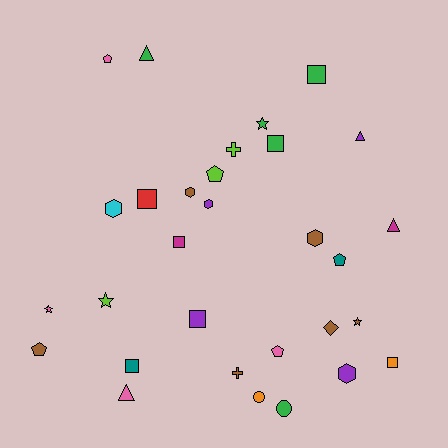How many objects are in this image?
There are 30 objects.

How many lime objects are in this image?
There are 3 lime objects.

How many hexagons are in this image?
There are 5 hexagons.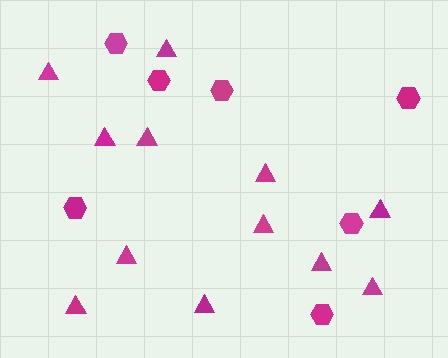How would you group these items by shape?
There are 2 groups: one group of hexagons (7) and one group of triangles (12).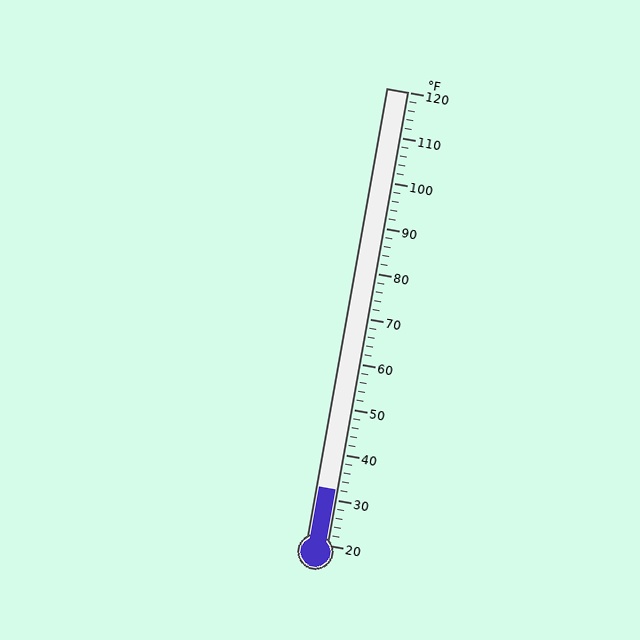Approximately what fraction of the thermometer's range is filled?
The thermometer is filled to approximately 10% of its range.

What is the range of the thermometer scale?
The thermometer scale ranges from 20°F to 120°F.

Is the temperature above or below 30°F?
The temperature is above 30°F.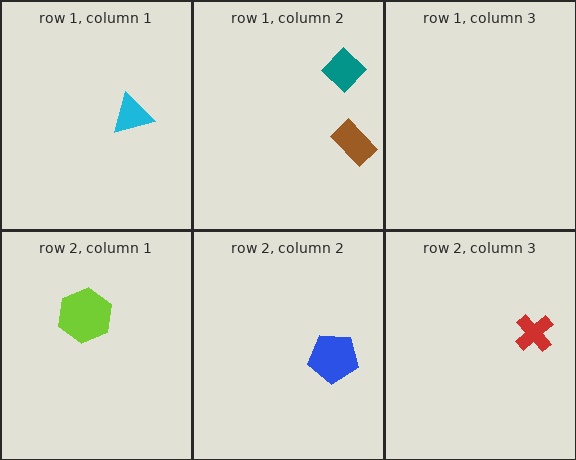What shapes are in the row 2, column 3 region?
The red cross.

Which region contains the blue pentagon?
The row 2, column 2 region.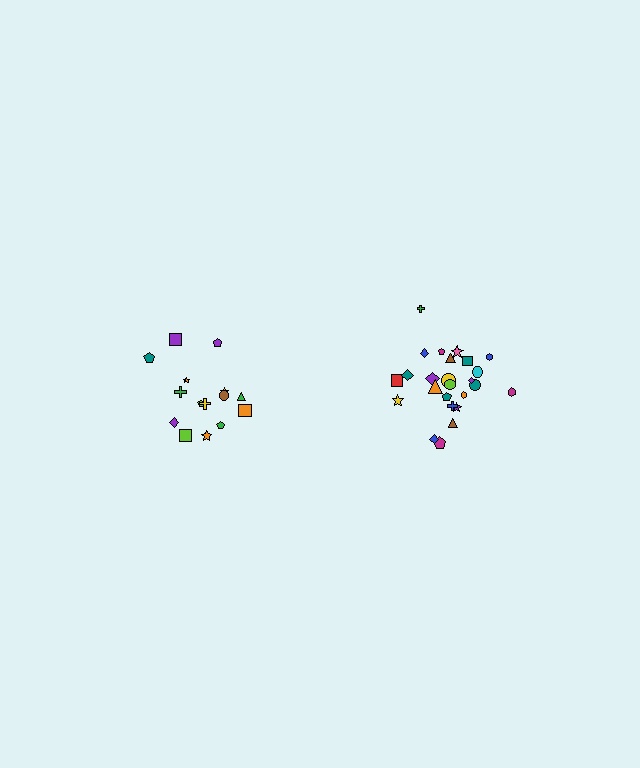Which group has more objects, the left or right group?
The right group.